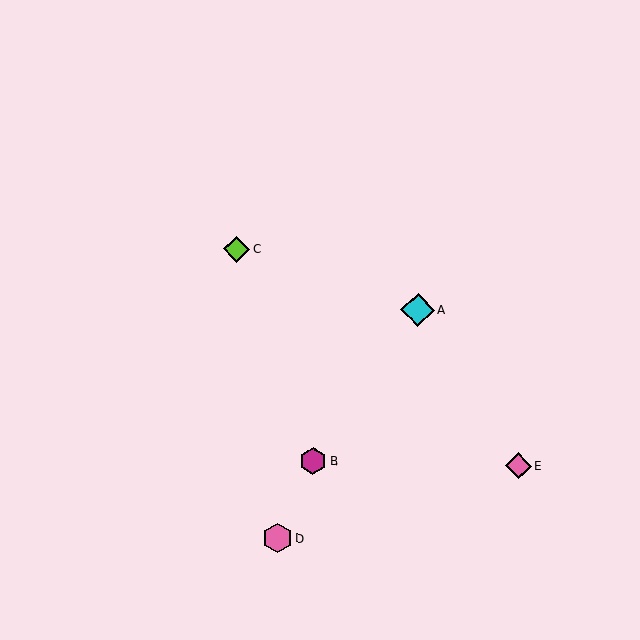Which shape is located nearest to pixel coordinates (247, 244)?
The lime diamond (labeled C) at (236, 249) is nearest to that location.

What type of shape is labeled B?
Shape B is a magenta hexagon.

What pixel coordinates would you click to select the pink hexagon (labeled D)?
Click at (278, 538) to select the pink hexagon D.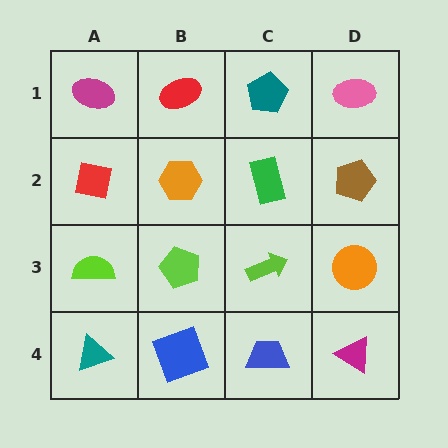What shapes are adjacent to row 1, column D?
A brown pentagon (row 2, column D), a teal pentagon (row 1, column C).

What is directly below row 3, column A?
A teal triangle.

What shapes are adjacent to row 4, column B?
A lime pentagon (row 3, column B), a teal triangle (row 4, column A), a blue trapezoid (row 4, column C).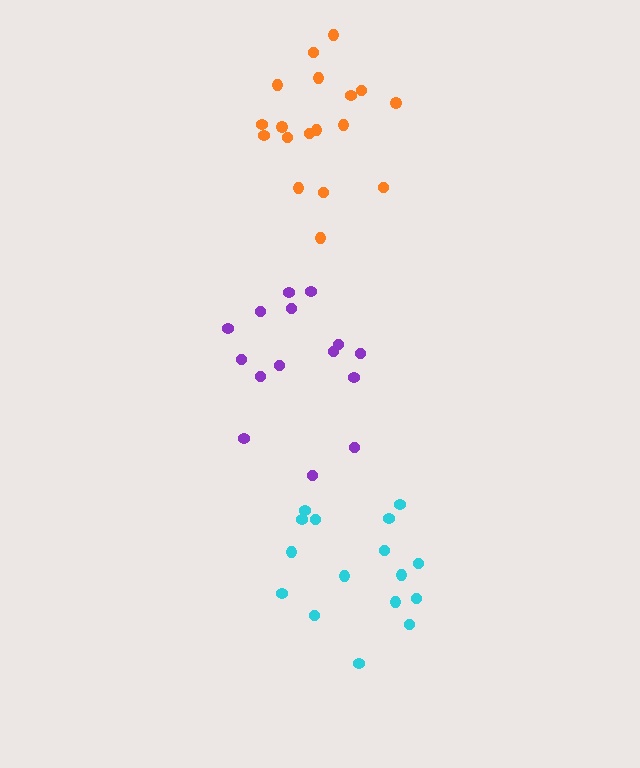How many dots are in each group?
Group 1: 15 dots, Group 2: 16 dots, Group 3: 18 dots (49 total).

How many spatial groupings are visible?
There are 3 spatial groupings.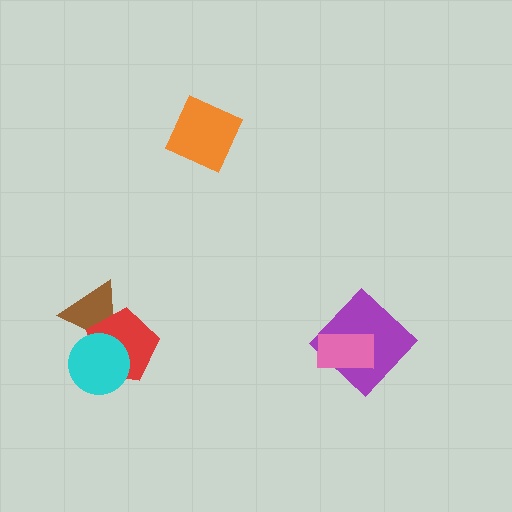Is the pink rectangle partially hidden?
No, no other shape covers it.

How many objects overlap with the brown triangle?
2 objects overlap with the brown triangle.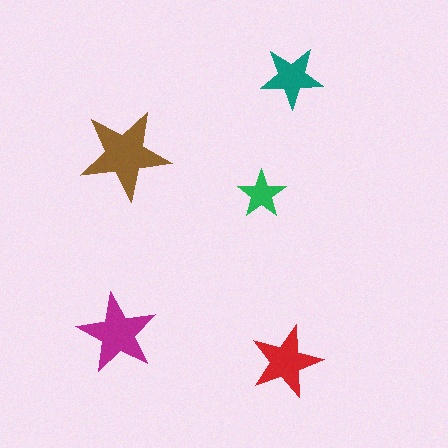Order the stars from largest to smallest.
the brown one, the magenta one, the red one, the teal one, the green one.